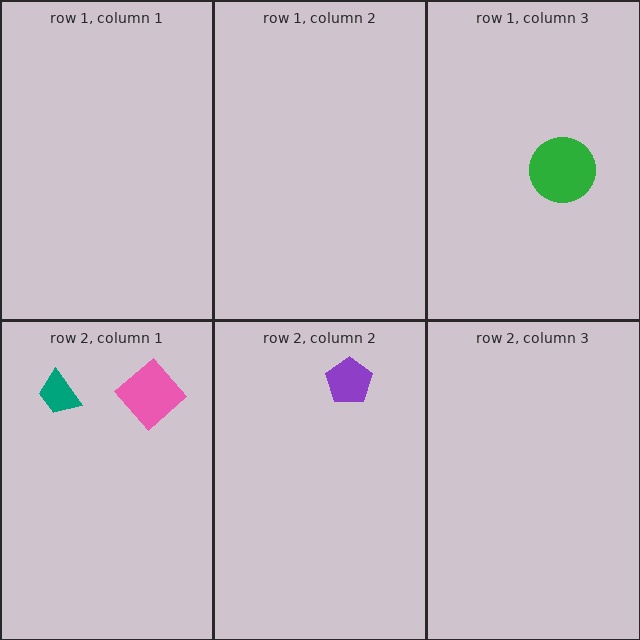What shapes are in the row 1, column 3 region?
The green circle.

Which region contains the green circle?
The row 1, column 3 region.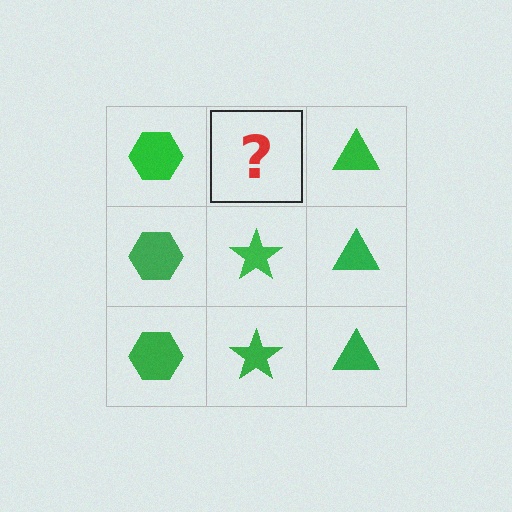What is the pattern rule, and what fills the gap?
The rule is that each column has a consistent shape. The gap should be filled with a green star.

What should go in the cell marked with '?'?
The missing cell should contain a green star.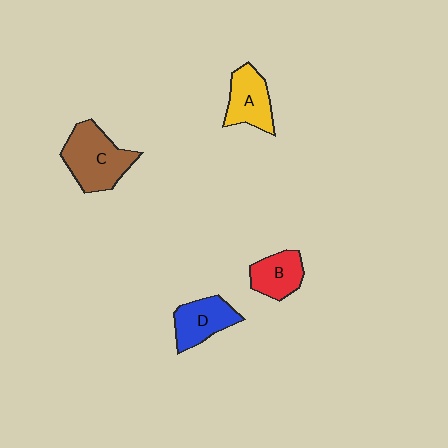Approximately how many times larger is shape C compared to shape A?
Approximately 1.4 times.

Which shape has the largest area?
Shape C (brown).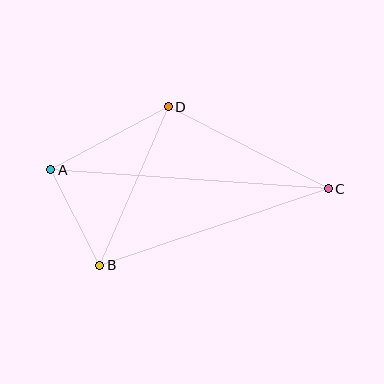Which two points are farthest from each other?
Points A and C are farthest from each other.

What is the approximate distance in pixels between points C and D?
The distance between C and D is approximately 180 pixels.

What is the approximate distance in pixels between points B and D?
The distance between B and D is approximately 173 pixels.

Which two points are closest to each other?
Points A and B are closest to each other.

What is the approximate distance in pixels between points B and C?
The distance between B and C is approximately 241 pixels.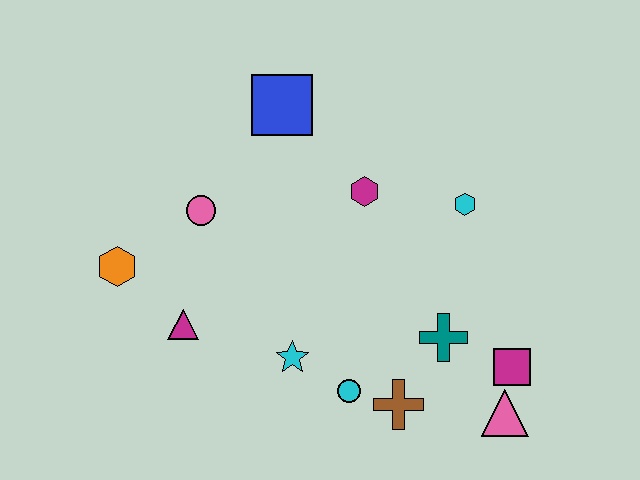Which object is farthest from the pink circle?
The pink triangle is farthest from the pink circle.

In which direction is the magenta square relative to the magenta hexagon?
The magenta square is below the magenta hexagon.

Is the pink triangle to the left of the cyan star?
No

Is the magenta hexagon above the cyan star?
Yes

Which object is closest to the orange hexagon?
The magenta triangle is closest to the orange hexagon.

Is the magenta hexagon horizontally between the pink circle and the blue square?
No